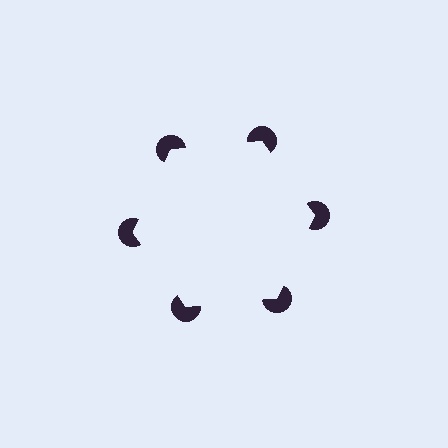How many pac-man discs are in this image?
There are 6 — one at each vertex of the illusory hexagon.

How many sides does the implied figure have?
6 sides.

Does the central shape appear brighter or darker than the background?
It typically appears slightly brighter than the background, even though no actual brightness change is drawn.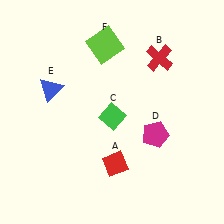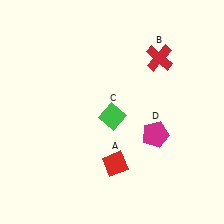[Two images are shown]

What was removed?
The blue triangle (E), the lime square (F) were removed in Image 2.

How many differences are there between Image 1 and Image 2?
There are 2 differences between the two images.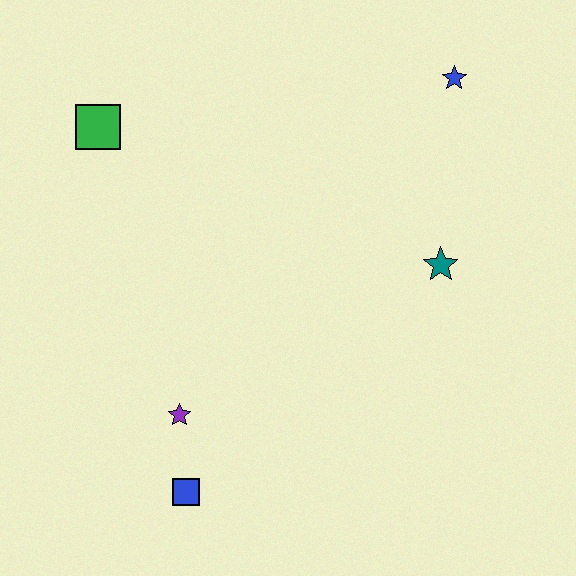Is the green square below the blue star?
Yes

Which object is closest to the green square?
The purple star is closest to the green square.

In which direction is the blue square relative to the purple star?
The blue square is below the purple star.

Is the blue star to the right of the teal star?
Yes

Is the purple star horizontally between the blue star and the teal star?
No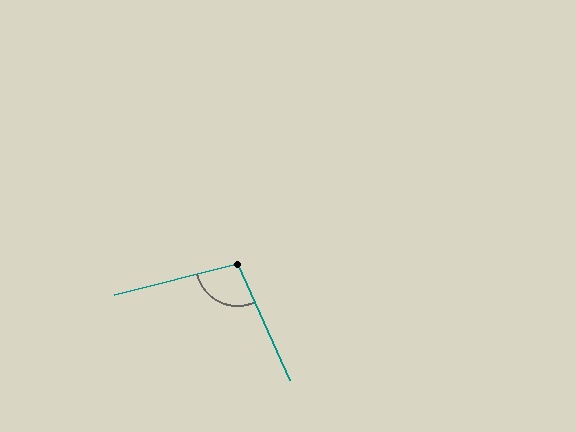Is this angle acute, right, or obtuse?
It is obtuse.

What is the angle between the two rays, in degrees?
Approximately 100 degrees.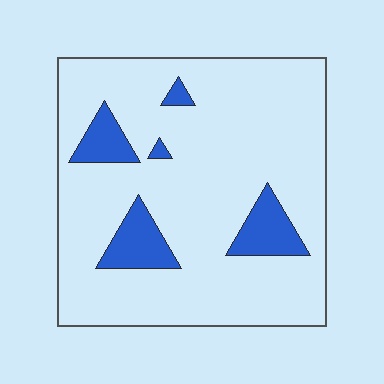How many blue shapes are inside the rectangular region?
5.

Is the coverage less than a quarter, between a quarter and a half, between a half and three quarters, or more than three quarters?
Less than a quarter.